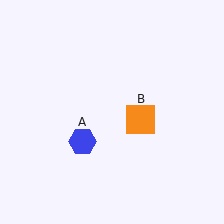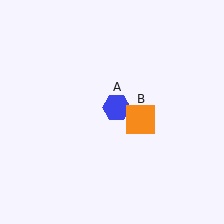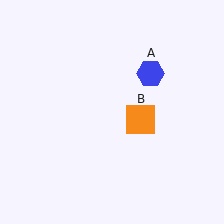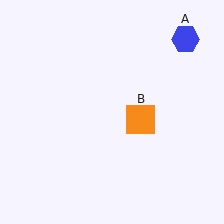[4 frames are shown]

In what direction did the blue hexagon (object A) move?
The blue hexagon (object A) moved up and to the right.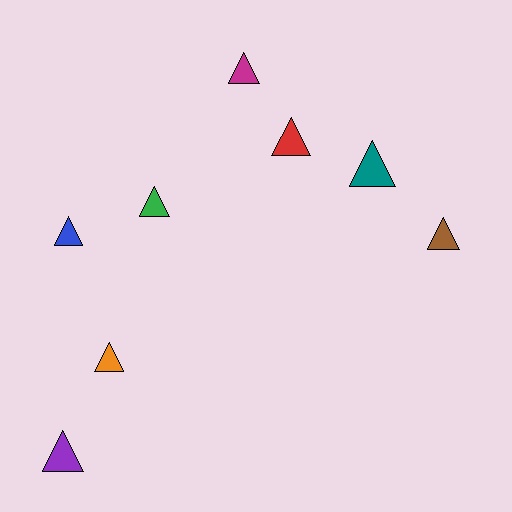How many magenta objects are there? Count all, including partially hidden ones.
There is 1 magenta object.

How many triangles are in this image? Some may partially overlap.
There are 8 triangles.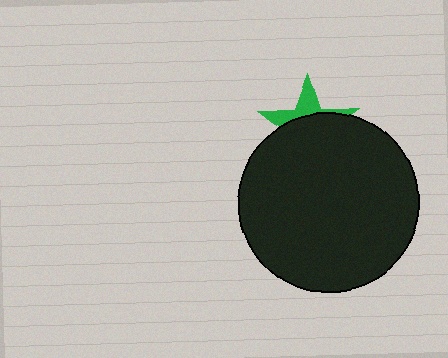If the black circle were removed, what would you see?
You would see the complete green star.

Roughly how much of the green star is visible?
A small part of it is visible (roughly 35%).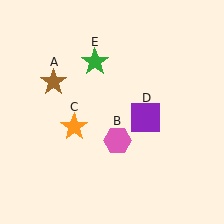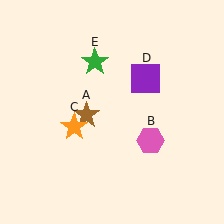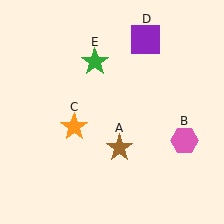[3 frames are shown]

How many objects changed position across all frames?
3 objects changed position: brown star (object A), pink hexagon (object B), purple square (object D).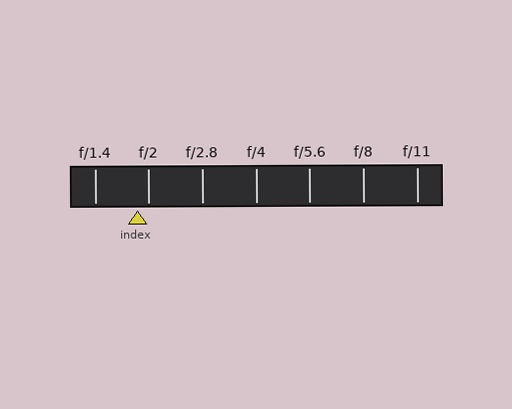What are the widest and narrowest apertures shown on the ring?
The widest aperture shown is f/1.4 and the narrowest is f/11.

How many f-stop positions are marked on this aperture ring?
There are 7 f-stop positions marked.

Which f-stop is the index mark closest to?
The index mark is closest to f/2.